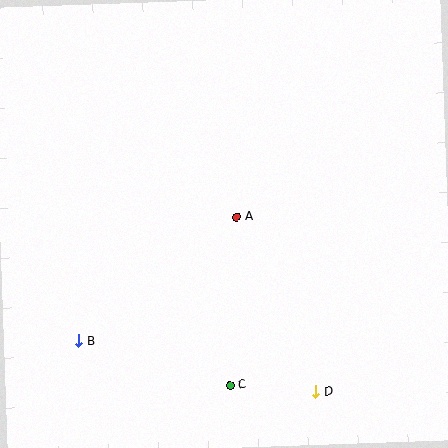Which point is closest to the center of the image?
Point A at (236, 217) is closest to the center.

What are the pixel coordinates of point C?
Point C is at (230, 385).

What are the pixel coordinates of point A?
Point A is at (236, 217).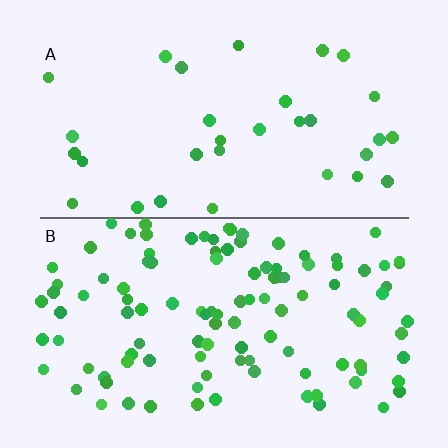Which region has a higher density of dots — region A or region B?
B (the bottom).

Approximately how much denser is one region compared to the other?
Approximately 3.4× — region B over region A.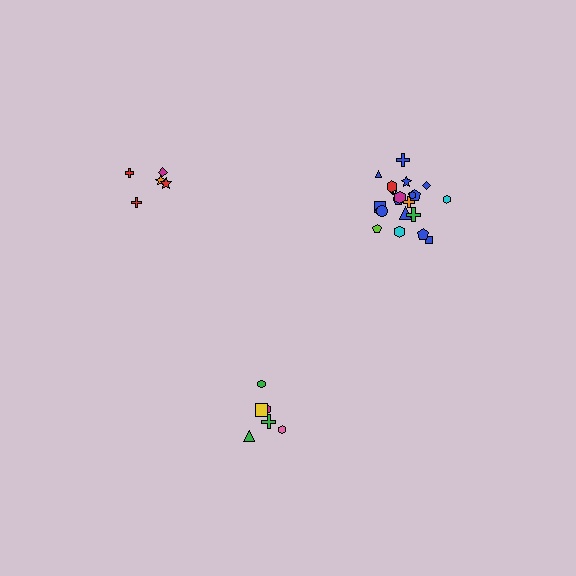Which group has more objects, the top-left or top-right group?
The top-right group.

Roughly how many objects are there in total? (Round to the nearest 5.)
Roughly 35 objects in total.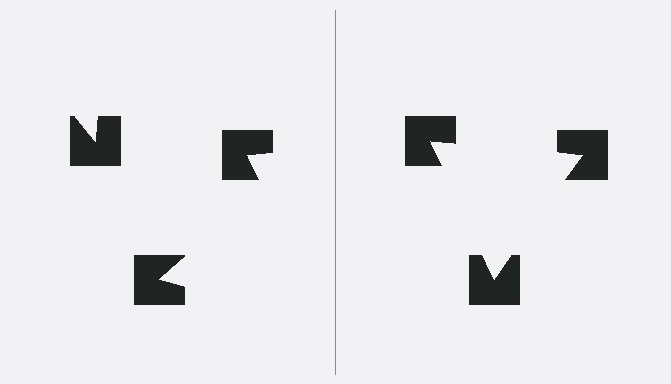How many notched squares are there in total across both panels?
6 — 3 on each side.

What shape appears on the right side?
An illusory triangle.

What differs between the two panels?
The notched squares are positioned identically on both sides; only the wedge orientations differ. On the right they align to a triangle; on the left they are misaligned.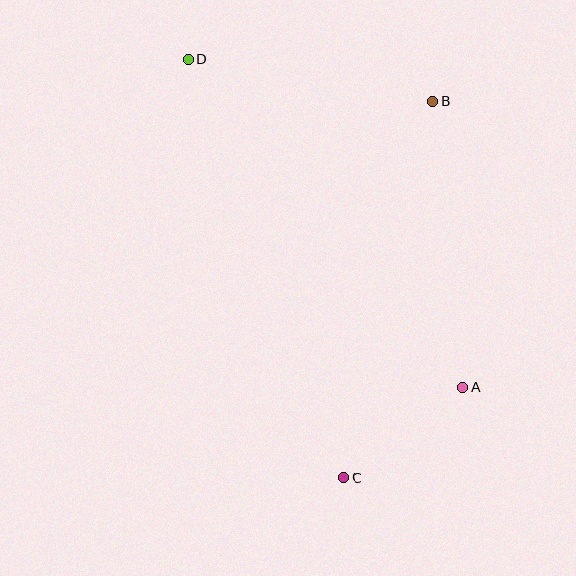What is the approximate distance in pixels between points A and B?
The distance between A and B is approximately 288 pixels.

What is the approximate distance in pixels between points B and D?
The distance between B and D is approximately 248 pixels.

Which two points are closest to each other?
Points A and C are closest to each other.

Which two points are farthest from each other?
Points C and D are farthest from each other.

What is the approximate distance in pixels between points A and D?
The distance between A and D is approximately 428 pixels.